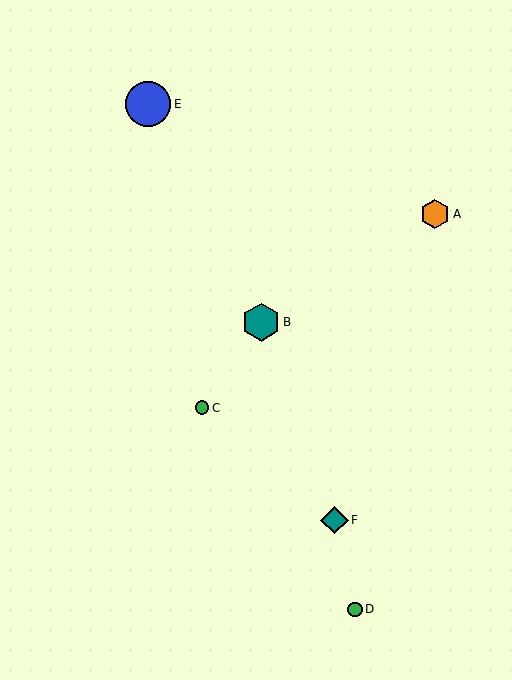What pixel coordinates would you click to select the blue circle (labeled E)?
Click at (148, 104) to select the blue circle E.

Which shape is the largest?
The blue circle (labeled E) is the largest.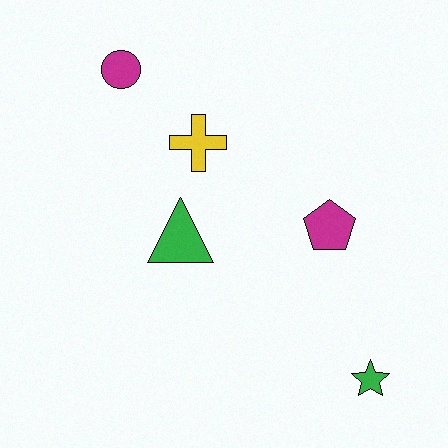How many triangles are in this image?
There is 1 triangle.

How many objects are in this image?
There are 5 objects.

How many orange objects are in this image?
There are no orange objects.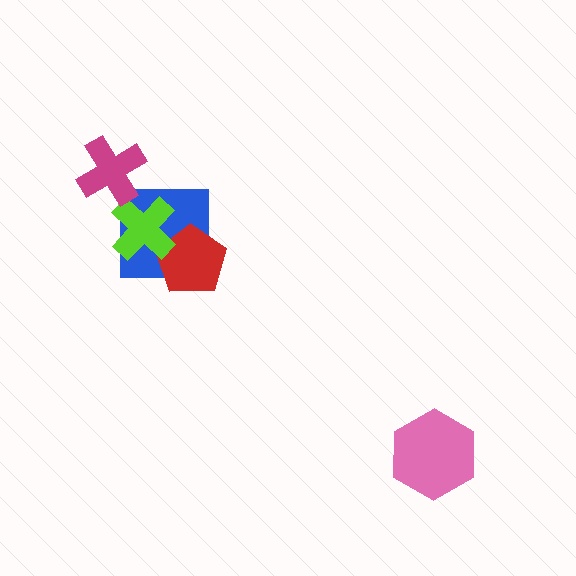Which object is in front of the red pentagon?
The lime cross is in front of the red pentagon.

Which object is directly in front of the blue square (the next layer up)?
The red pentagon is directly in front of the blue square.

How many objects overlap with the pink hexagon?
0 objects overlap with the pink hexagon.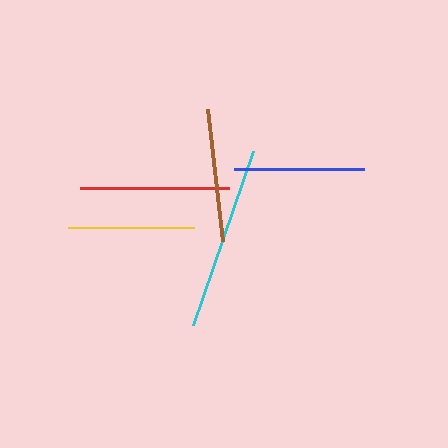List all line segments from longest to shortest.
From longest to shortest: cyan, red, brown, blue, yellow.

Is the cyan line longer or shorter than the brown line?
The cyan line is longer than the brown line.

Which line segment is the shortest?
The yellow line is the shortest at approximately 127 pixels.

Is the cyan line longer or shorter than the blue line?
The cyan line is longer than the blue line.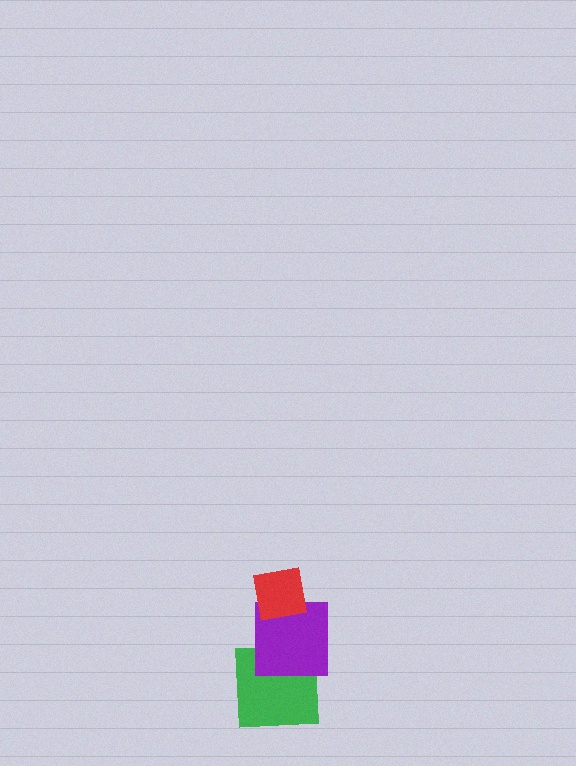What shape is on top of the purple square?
The red square is on top of the purple square.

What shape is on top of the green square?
The purple square is on top of the green square.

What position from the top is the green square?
The green square is 3rd from the top.